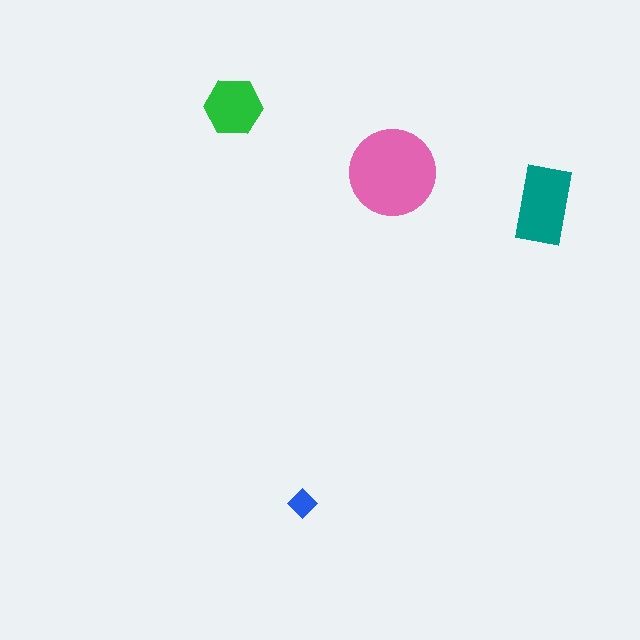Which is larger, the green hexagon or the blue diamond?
The green hexagon.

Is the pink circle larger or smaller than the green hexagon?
Larger.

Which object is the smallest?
The blue diamond.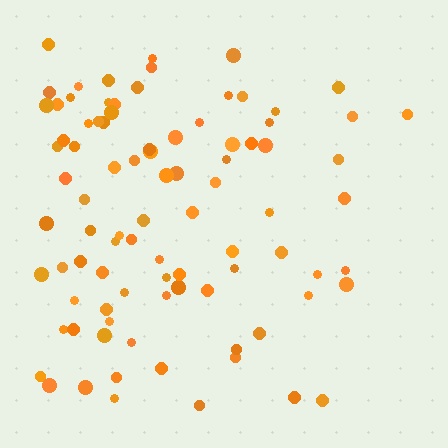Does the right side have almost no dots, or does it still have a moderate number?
Still a moderate number, just noticeably fewer than the left.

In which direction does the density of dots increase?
From right to left, with the left side densest.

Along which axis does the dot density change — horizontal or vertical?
Horizontal.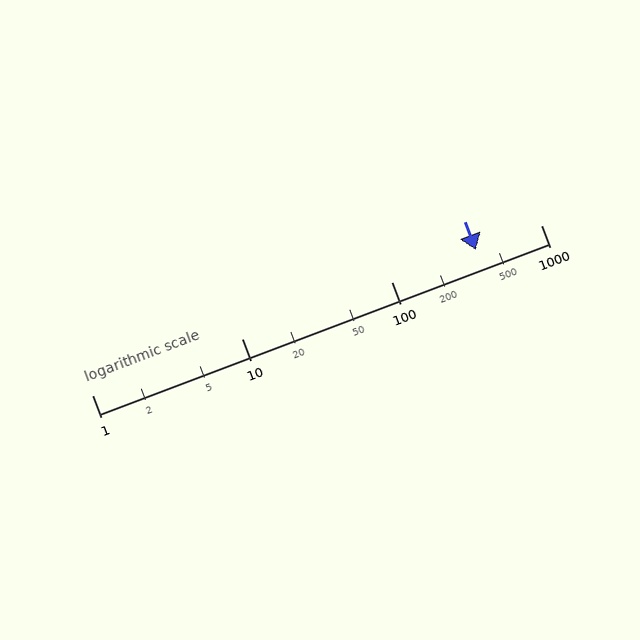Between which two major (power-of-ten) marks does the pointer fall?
The pointer is between 100 and 1000.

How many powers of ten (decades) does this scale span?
The scale spans 3 decades, from 1 to 1000.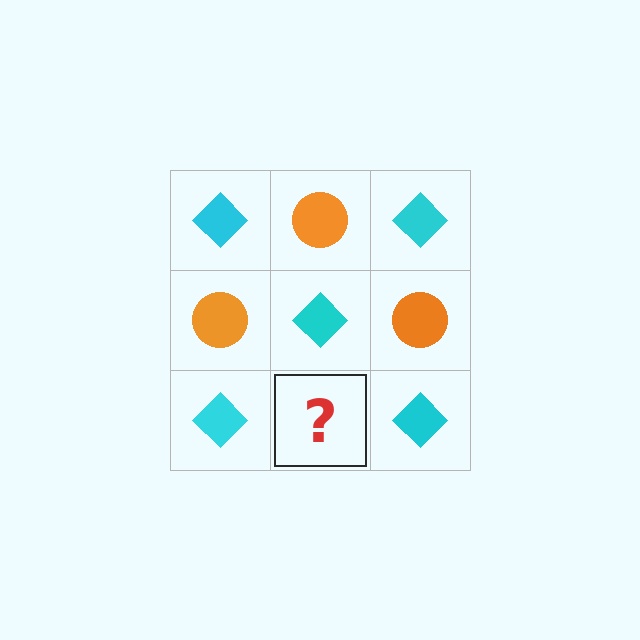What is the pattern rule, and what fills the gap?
The rule is that it alternates cyan diamond and orange circle in a checkerboard pattern. The gap should be filled with an orange circle.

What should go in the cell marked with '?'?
The missing cell should contain an orange circle.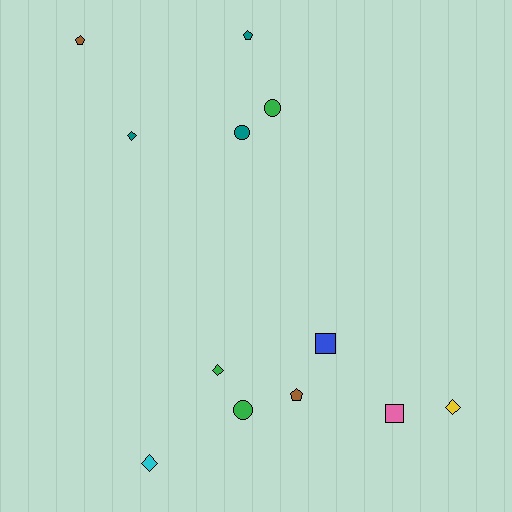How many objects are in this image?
There are 12 objects.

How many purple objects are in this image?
There are no purple objects.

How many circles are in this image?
There are 3 circles.